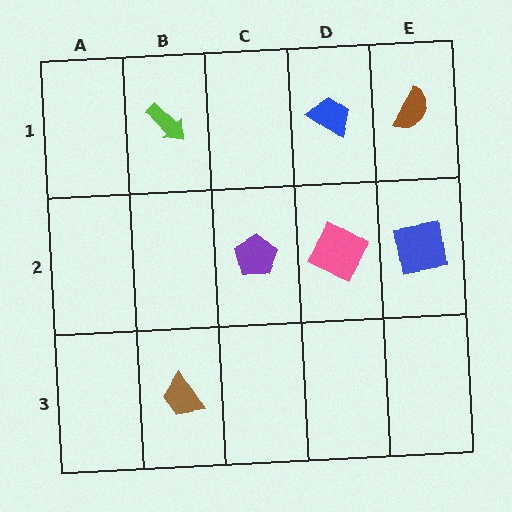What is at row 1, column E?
A brown semicircle.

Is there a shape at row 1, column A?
No, that cell is empty.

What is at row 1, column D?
A blue trapezoid.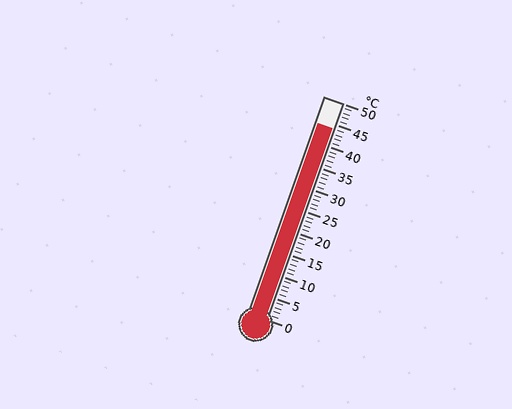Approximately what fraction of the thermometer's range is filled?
The thermometer is filled to approximately 90% of its range.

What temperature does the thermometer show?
The thermometer shows approximately 44°C.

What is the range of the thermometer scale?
The thermometer scale ranges from 0°C to 50°C.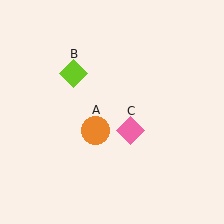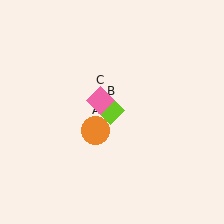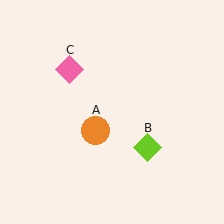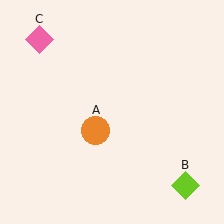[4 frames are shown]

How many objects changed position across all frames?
2 objects changed position: lime diamond (object B), pink diamond (object C).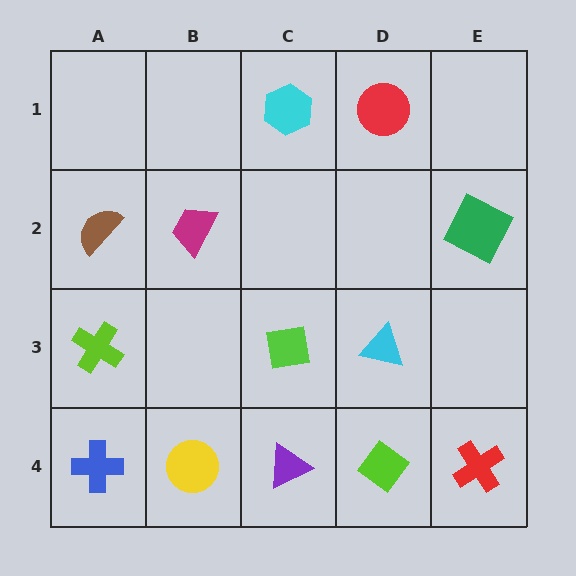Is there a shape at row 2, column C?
No, that cell is empty.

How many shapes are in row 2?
3 shapes.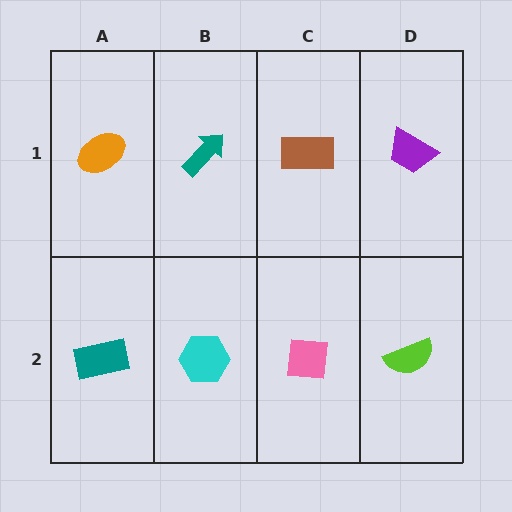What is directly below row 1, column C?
A pink square.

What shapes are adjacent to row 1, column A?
A teal rectangle (row 2, column A), a teal arrow (row 1, column B).